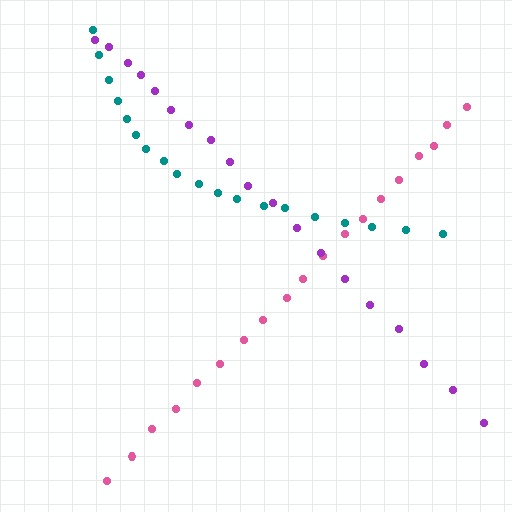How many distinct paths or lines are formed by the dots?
There are 3 distinct paths.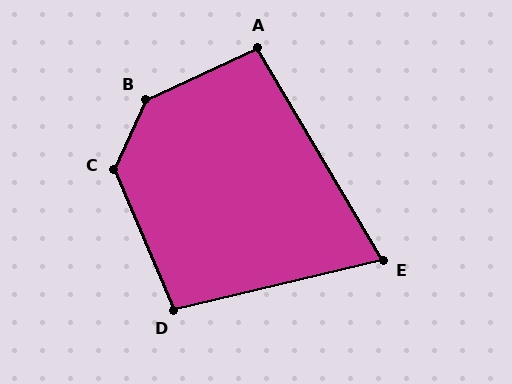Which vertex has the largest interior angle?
B, at approximately 139 degrees.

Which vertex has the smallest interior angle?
E, at approximately 73 degrees.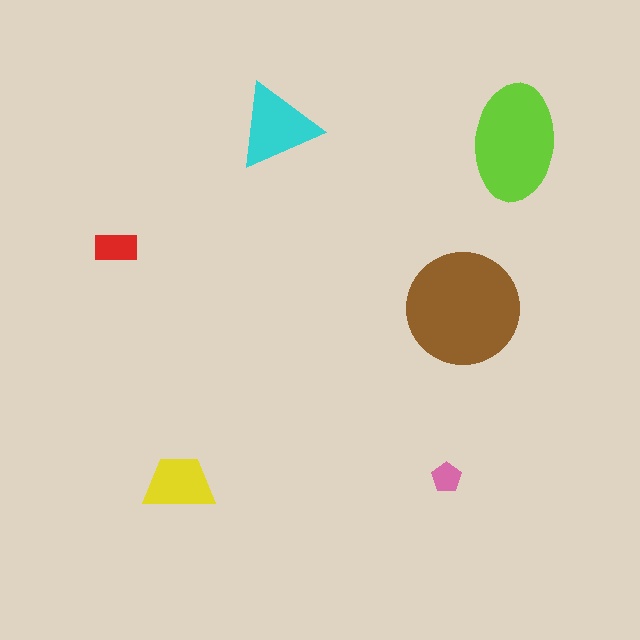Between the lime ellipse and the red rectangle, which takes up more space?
The lime ellipse.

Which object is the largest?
The brown circle.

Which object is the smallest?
The pink pentagon.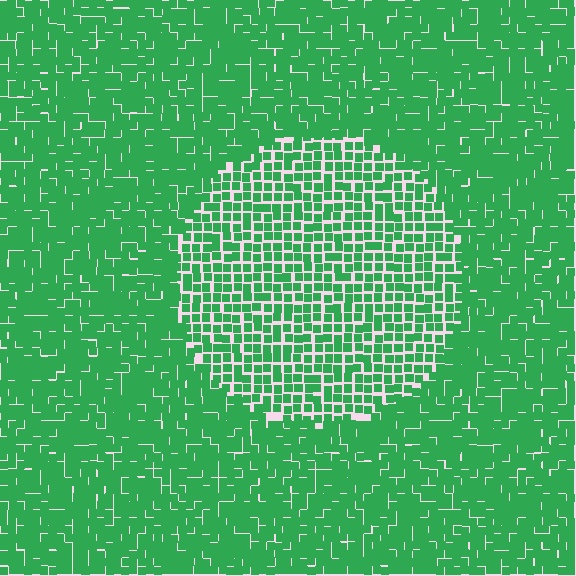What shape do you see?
I see a circle.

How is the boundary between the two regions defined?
The boundary is defined by a change in element density (approximately 1.6x ratio). All elements are the same color, size, and shape.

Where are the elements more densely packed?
The elements are more densely packed outside the circle boundary.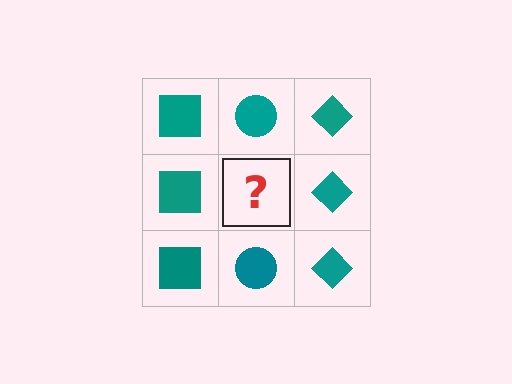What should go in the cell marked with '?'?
The missing cell should contain a teal circle.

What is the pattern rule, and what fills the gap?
The rule is that each column has a consistent shape. The gap should be filled with a teal circle.